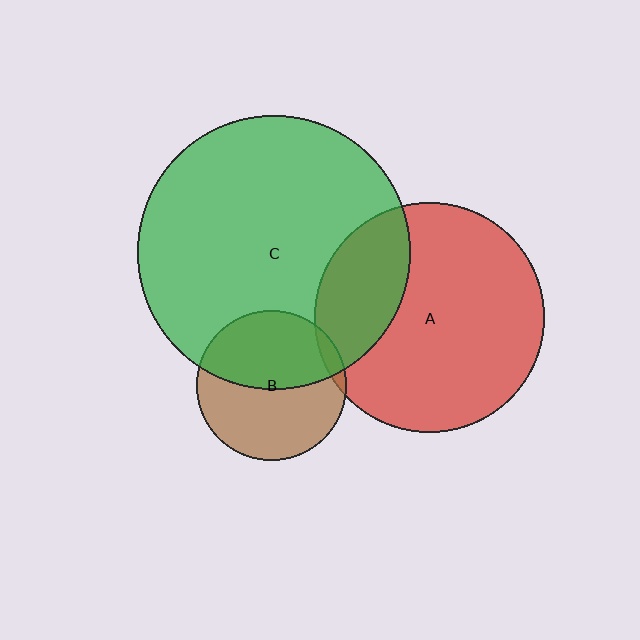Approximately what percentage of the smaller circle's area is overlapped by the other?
Approximately 5%.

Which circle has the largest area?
Circle C (green).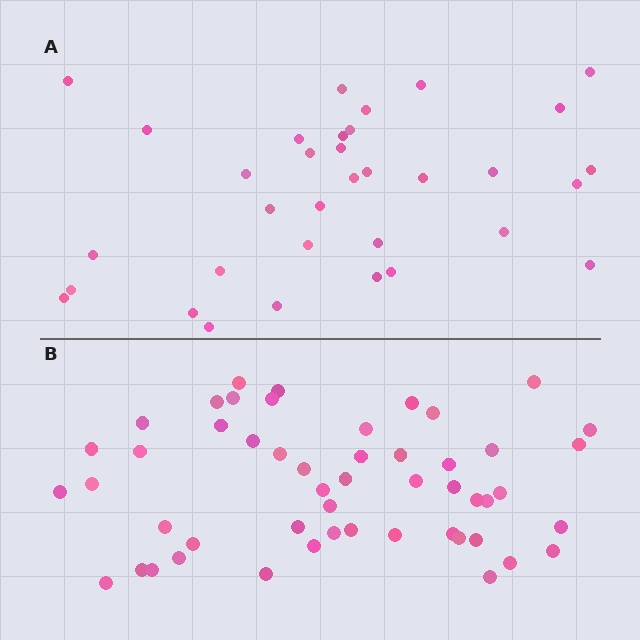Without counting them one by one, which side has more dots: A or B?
Region B (the bottom region) has more dots.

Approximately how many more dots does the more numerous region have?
Region B has approximately 15 more dots than region A.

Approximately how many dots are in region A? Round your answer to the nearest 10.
About 30 dots. (The exact count is 34, which rounds to 30.)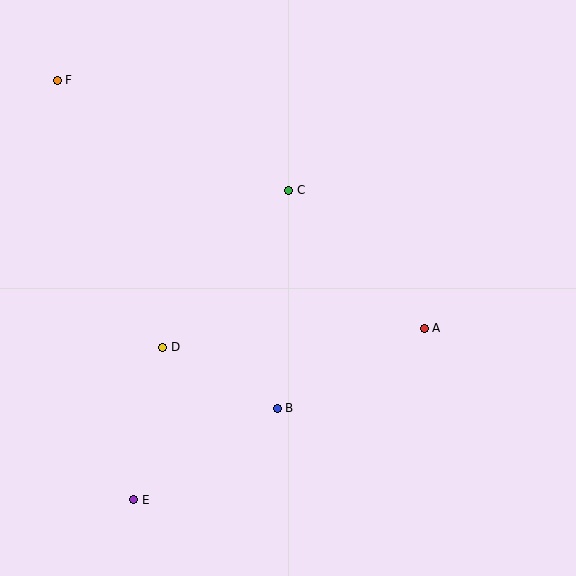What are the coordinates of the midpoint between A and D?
The midpoint between A and D is at (294, 338).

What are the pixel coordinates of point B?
Point B is at (277, 408).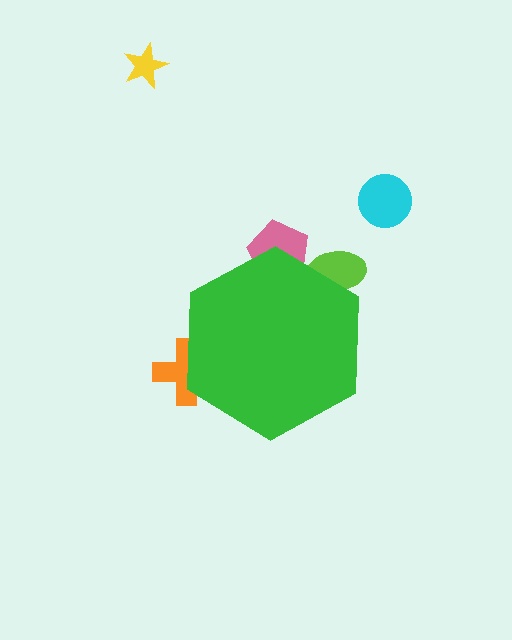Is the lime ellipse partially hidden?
Yes, the lime ellipse is partially hidden behind the green hexagon.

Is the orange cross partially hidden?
Yes, the orange cross is partially hidden behind the green hexagon.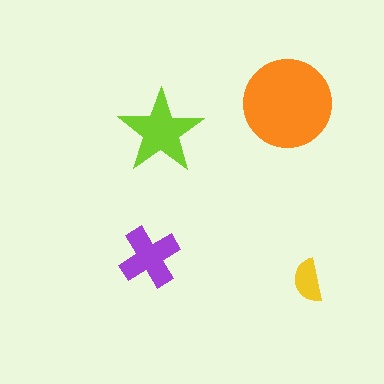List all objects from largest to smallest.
The orange circle, the lime star, the purple cross, the yellow semicircle.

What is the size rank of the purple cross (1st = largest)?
3rd.